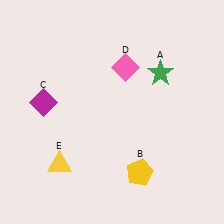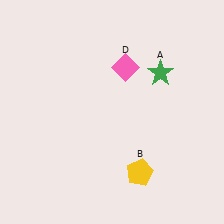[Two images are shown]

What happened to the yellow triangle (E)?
The yellow triangle (E) was removed in Image 2. It was in the bottom-left area of Image 1.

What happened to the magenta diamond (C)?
The magenta diamond (C) was removed in Image 2. It was in the top-left area of Image 1.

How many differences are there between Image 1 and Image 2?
There are 2 differences between the two images.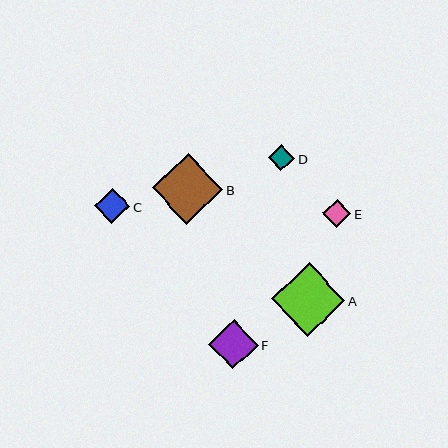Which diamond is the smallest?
Diamond D is the smallest with a size of approximately 26 pixels.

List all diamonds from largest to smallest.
From largest to smallest: A, B, F, C, E, D.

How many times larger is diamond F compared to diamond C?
Diamond F is approximately 1.4 times the size of diamond C.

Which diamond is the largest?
Diamond A is the largest with a size of approximately 74 pixels.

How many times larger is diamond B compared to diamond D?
Diamond B is approximately 2.7 times the size of diamond D.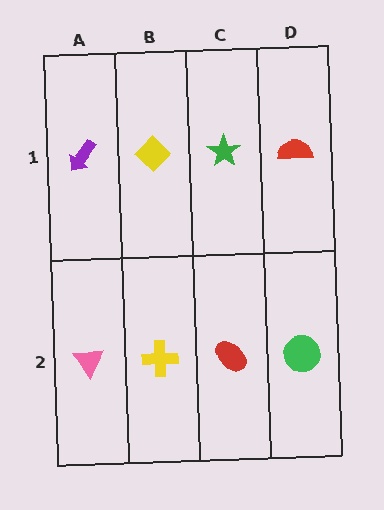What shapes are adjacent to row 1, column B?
A yellow cross (row 2, column B), a purple arrow (row 1, column A), a green star (row 1, column C).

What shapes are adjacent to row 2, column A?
A purple arrow (row 1, column A), a yellow cross (row 2, column B).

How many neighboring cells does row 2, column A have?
2.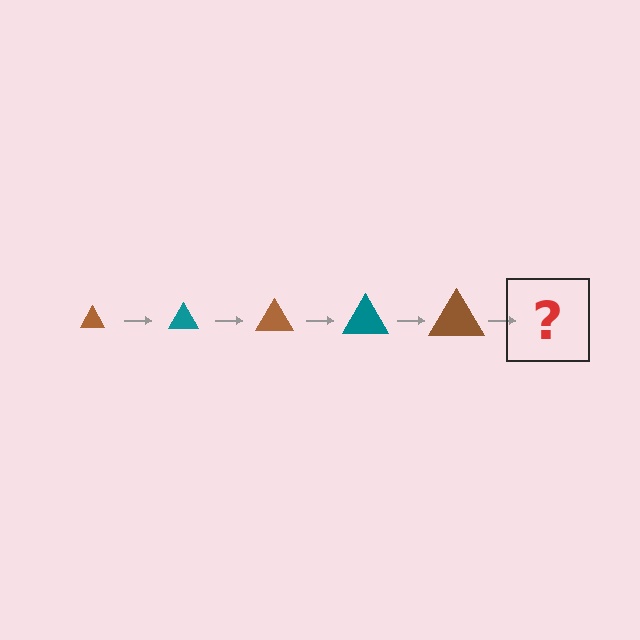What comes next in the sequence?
The next element should be a teal triangle, larger than the previous one.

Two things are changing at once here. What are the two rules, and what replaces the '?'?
The two rules are that the triangle grows larger each step and the color cycles through brown and teal. The '?' should be a teal triangle, larger than the previous one.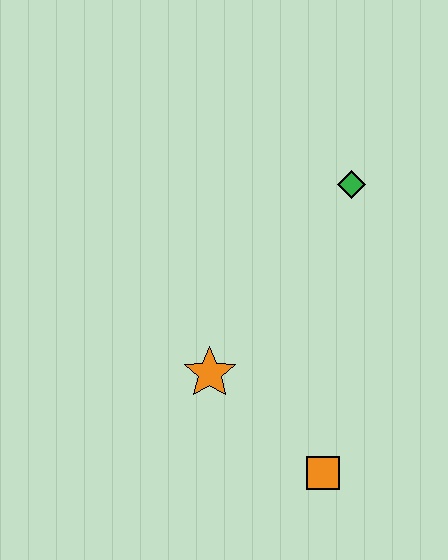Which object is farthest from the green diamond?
The orange square is farthest from the green diamond.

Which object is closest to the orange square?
The orange star is closest to the orange square.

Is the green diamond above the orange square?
Yes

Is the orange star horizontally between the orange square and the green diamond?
No